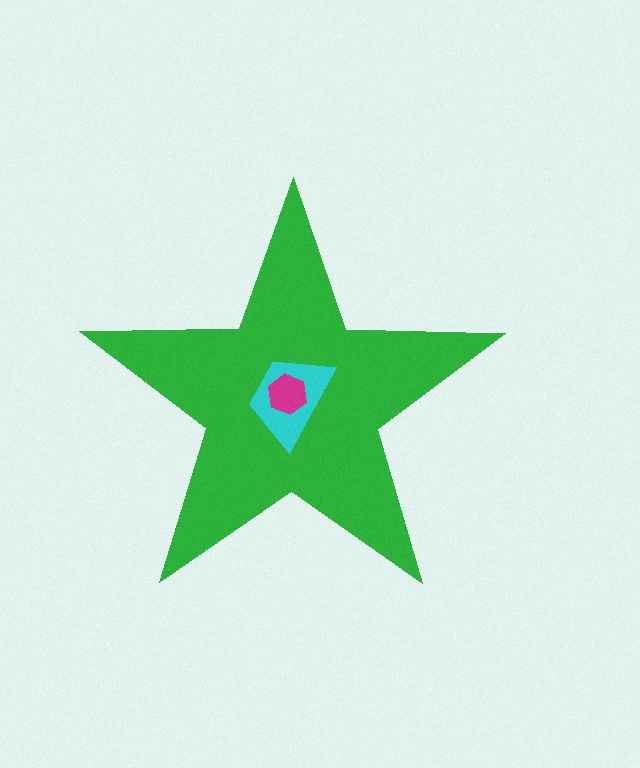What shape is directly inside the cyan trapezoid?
The magenta hexagon.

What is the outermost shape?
The green star.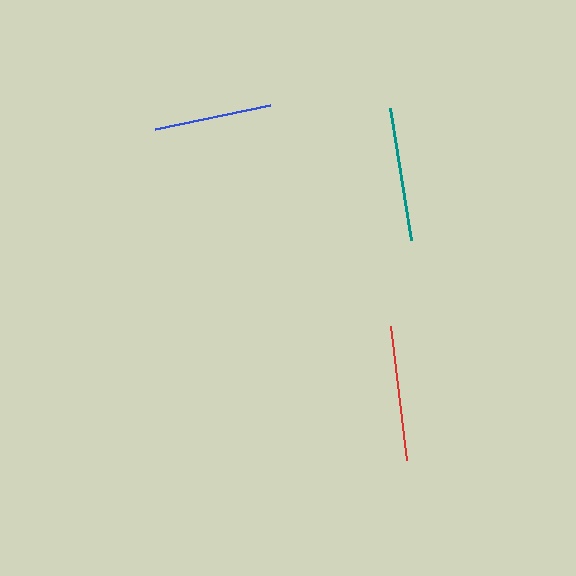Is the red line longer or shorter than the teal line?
The red line is longer than the teal line.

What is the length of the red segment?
The red segment is approximately 135 pixels long.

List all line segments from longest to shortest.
From longest to shortest: red, teal, blue.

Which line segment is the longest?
The red line is the longest at approximately 135 pixels.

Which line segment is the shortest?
The blue line is the shortest at approximately 118 pixels.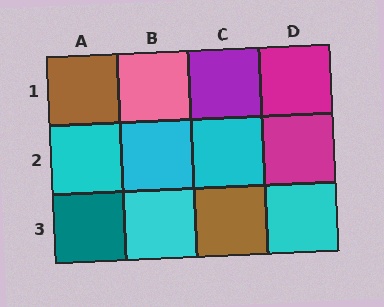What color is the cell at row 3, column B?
Cyan.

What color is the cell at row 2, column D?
Magenta.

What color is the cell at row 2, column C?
Cyan.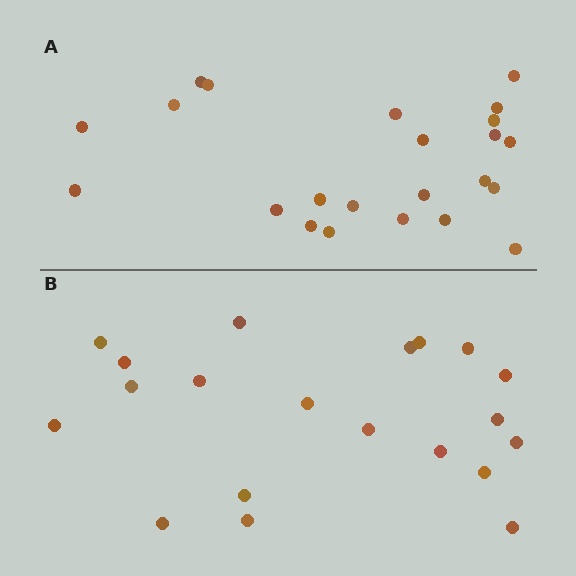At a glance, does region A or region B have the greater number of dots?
Region A (the top region) has more dots.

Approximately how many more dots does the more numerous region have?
Region A has just a few more — roughly 2 or 3 more dots than region B.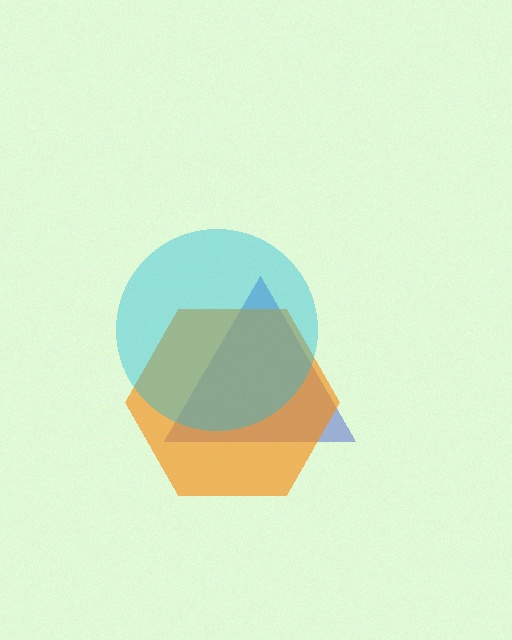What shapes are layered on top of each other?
The layered shapes are: a blue triangle, an orange hexagon, a cyan circle.